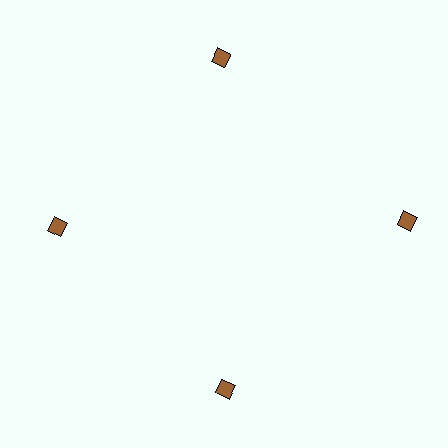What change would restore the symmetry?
The symmetry would be restored by moving it inward, back onto the ring so that all 4 diamonds sit at equal angles and equal distance from the center.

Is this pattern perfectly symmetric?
No. The 4 brown diamonds are arranged in a ring, but one element near the 3 o'clock position is pushed outward from the center, breaking the 4-fold rotational symmetry.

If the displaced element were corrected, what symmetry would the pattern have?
It would have 4-fold rotational symmetry — the pattern would map onto itself every 90 degrees.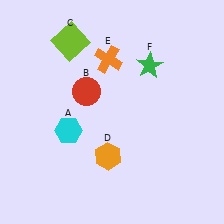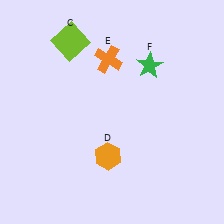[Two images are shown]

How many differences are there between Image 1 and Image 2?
There are 2 differences between the two images.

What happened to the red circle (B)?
The red circle (B) was removed in Image 2. It was in the top-left area of Image 1.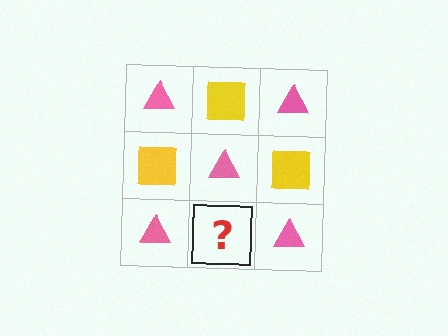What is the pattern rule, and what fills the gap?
The rule is that it alternates pink triangle and yellow square in a checkerboard pattern. The gap should be filled with a yellow square.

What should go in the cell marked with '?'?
The missing cell should contain a yellow square.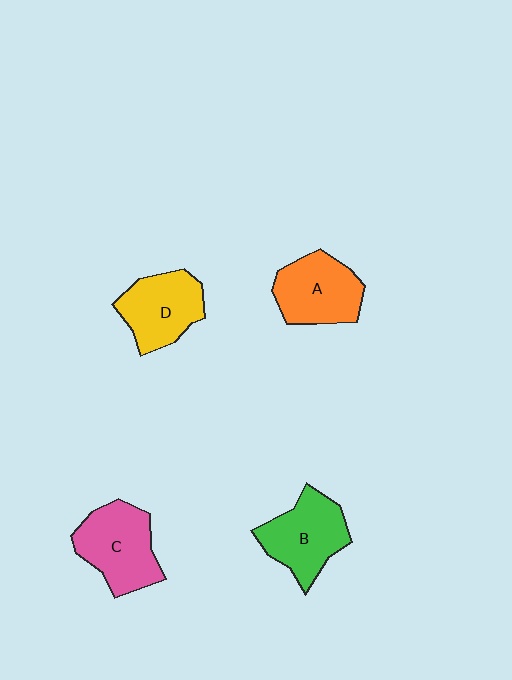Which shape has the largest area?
Shape C (pink).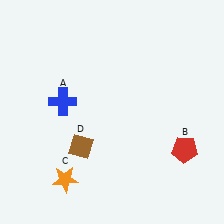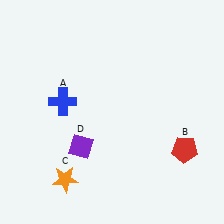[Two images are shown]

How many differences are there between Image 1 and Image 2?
There is 1 difference between the two images.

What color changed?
The diamond (D) changed from brown in Image 1 to purple in Image 2.